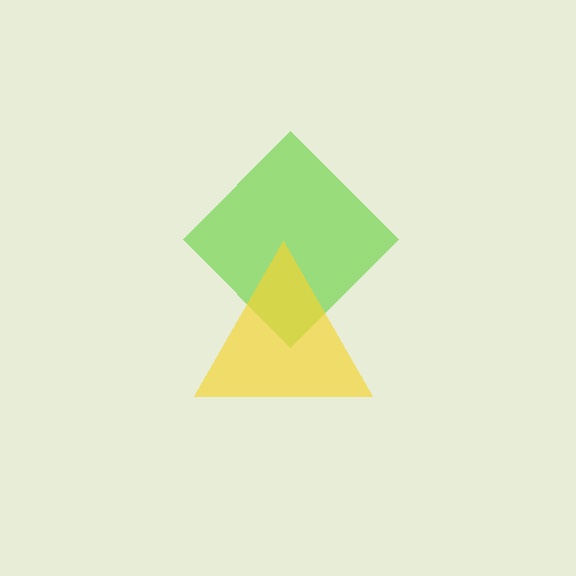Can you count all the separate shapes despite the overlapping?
Yes, there are 2 separate shapes.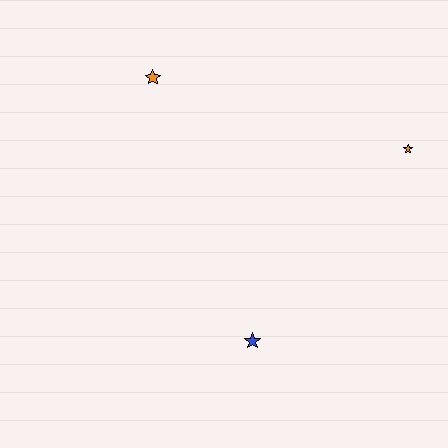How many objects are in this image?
There are 3 objects.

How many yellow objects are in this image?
There are no yellow objects.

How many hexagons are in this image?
There are no hexagons.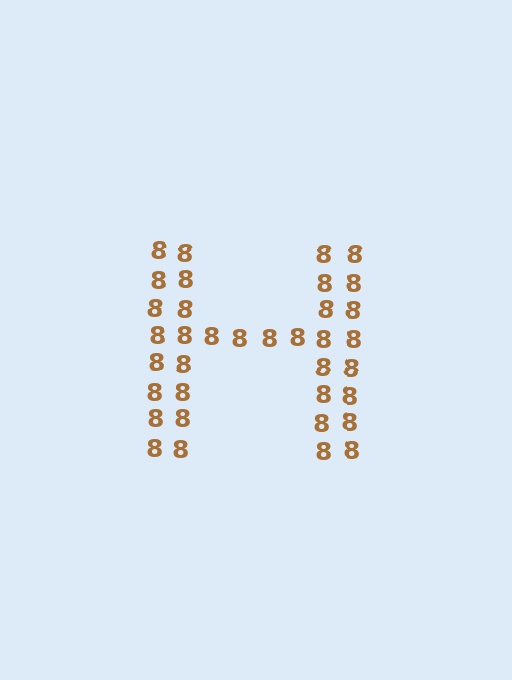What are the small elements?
The small elements are digit 8's.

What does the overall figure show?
The overall figure shows the letter H.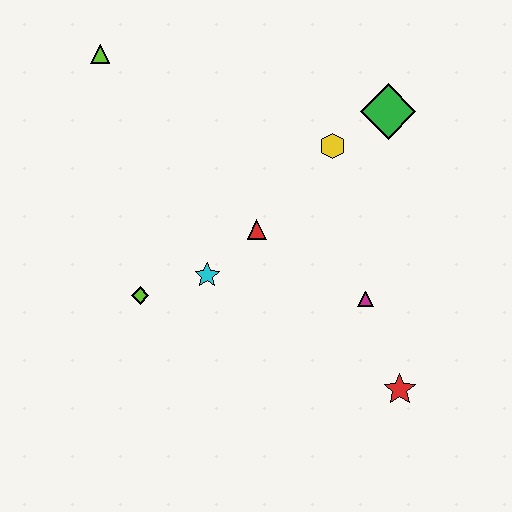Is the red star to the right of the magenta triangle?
Yes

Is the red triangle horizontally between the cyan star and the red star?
Yes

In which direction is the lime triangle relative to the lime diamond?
The lime triangle is above the lime diamond.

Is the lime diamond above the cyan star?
No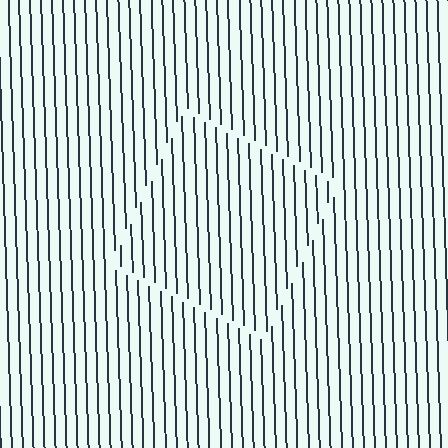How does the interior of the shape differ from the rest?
The interior of the shape contains the same grating, shifted by half a period — the contour is defined by the phase discontinuity where line-ends from the inner and outer gratings abut.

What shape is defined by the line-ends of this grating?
An illusory square. The interior of the shape contains the same grating, shifted by half a period — the contour is defined by the phase discontinuity where line-ends from the inner and outer gratings abut.